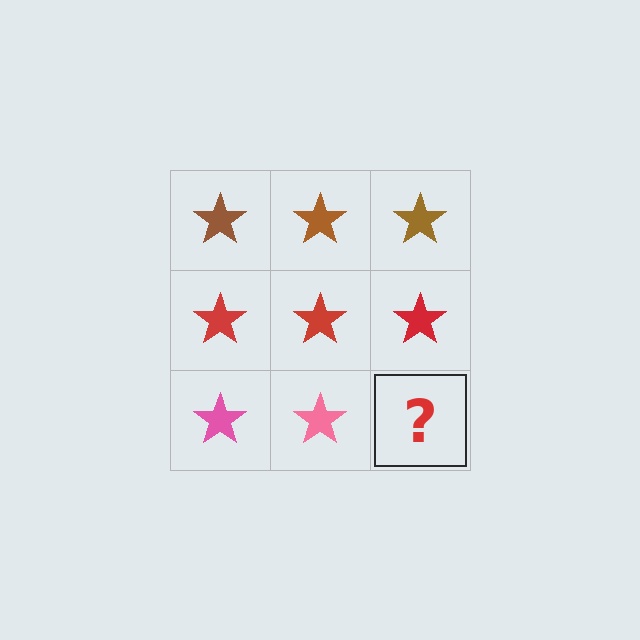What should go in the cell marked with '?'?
The missing cell should contain a pink star.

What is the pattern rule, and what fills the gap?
The rule is that each row has a consistent color. The gap should be filled with a pink star.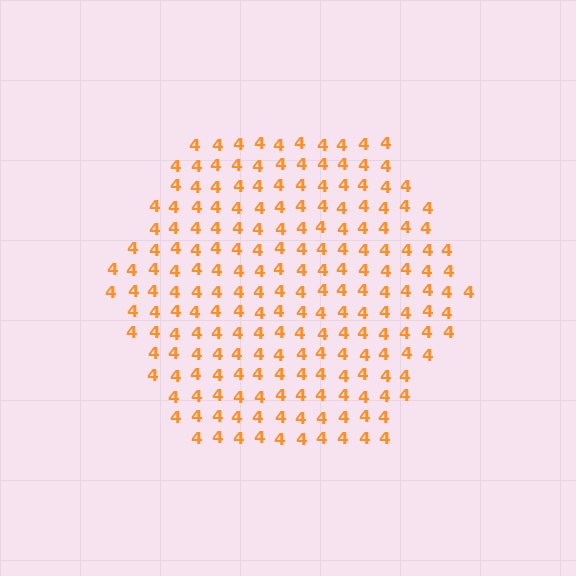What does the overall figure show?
The overall figure shows a hexagon.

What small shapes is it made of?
It is made of small digit 4's.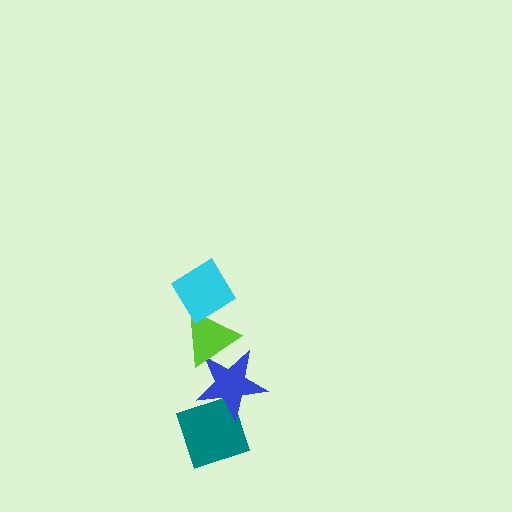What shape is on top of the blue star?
The lime triangle is on top of the blue star.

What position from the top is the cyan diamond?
The cyan diamond is 1st from the top.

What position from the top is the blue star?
The blue star is 3rd from the top.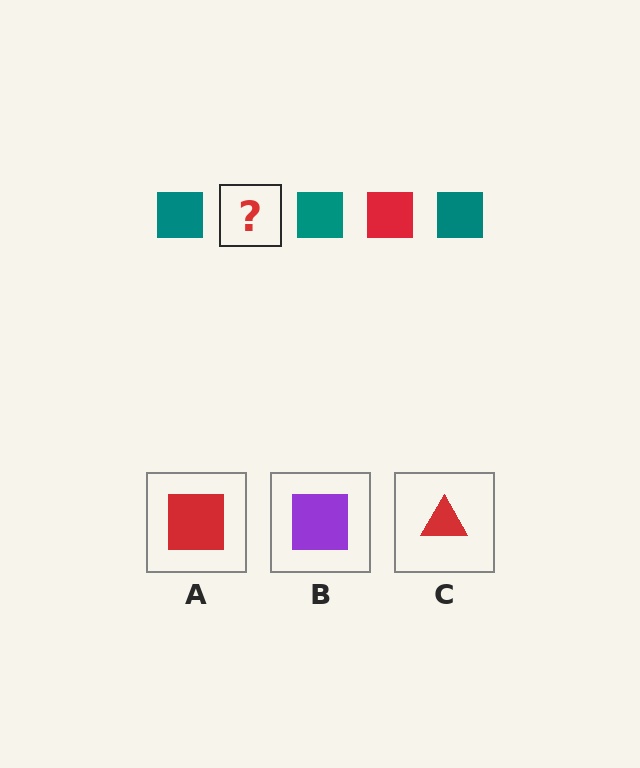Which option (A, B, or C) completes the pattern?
A.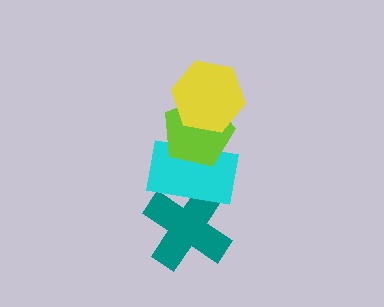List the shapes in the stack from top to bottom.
From top to bottom: the yellow hexagon, the lime pentagon, the cyan rectangle, the teal cross.